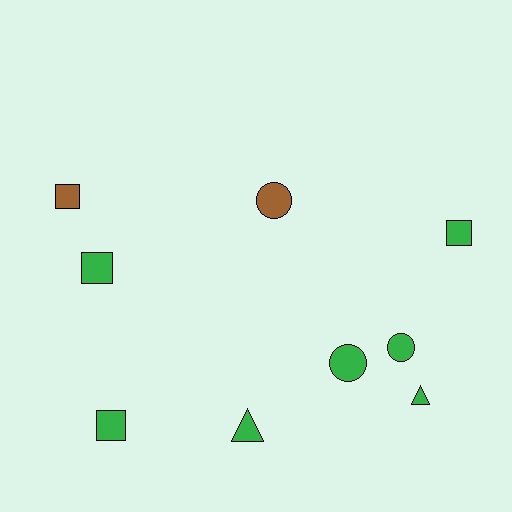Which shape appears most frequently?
Square, with 4 objects.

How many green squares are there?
There are 3 green squares.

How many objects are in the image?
There are 9 objects.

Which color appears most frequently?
Green, with 7 objects.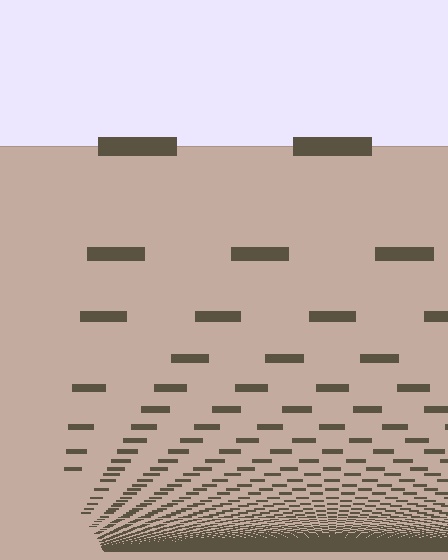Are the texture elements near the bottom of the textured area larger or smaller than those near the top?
Smaller. The gradient is inverted — elements near the bottom are smaller and denser.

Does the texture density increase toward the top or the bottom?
Density increases toward the bottom.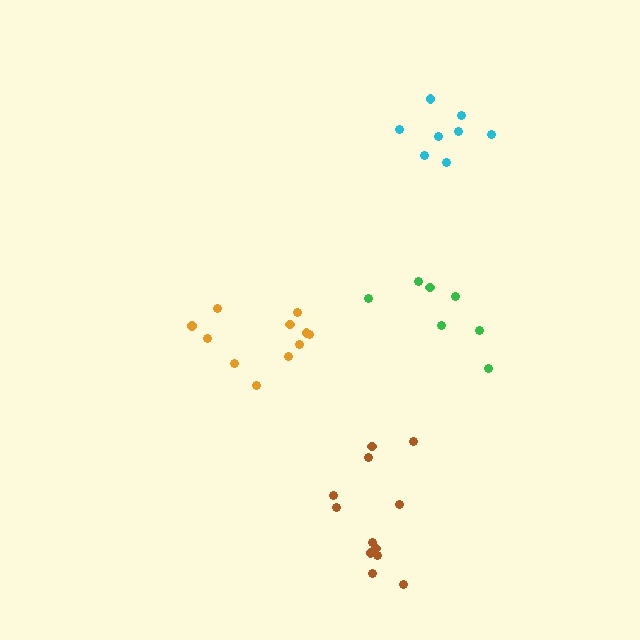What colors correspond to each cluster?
The clusters are colored: cyan, green, orange, brown.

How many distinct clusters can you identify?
There are 4 distinct clusters.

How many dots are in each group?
Group 1: 8 dots, Group 2: 7 dots, Group 3: 11 dots, Group 4: 12 dots (38 total).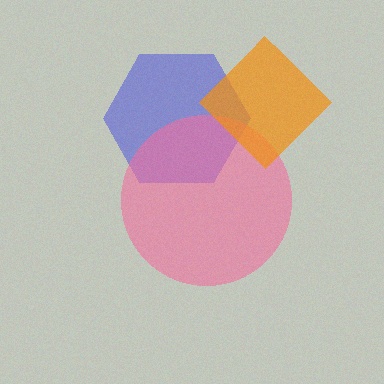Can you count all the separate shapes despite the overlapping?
Yes, there are 3 separate shapes.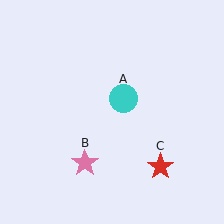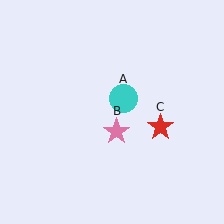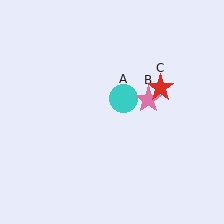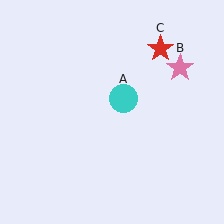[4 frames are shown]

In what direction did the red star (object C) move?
The red star (object C) moved up.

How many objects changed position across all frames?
2 objects changed position: pink star (object B), red star (object C).